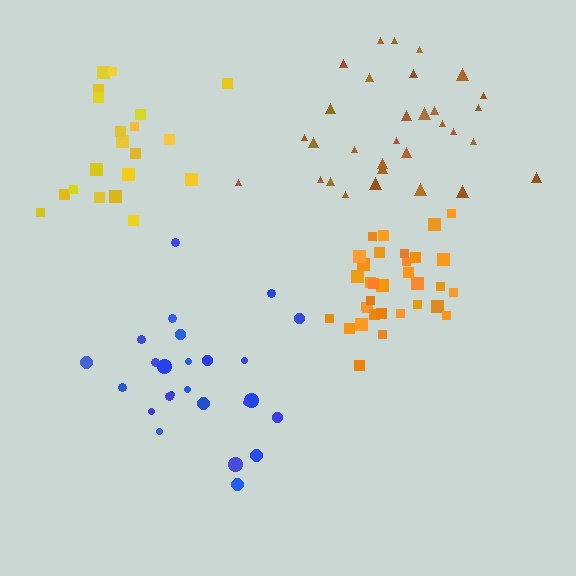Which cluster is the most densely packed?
Orange.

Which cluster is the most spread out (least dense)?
Brown.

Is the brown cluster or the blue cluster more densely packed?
Blue.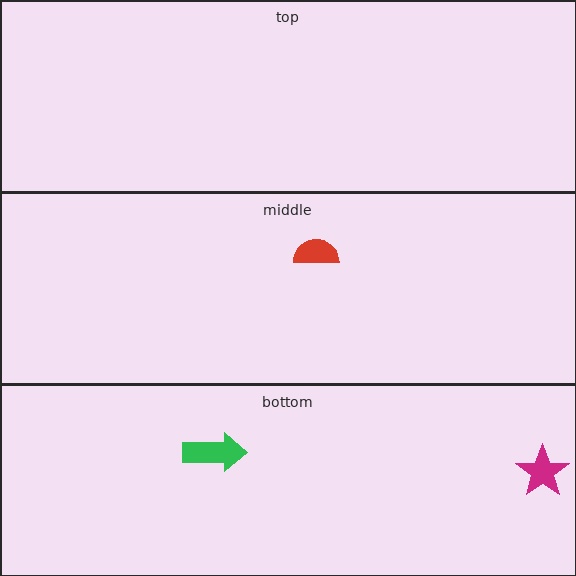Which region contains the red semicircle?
The middle region.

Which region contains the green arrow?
The bottom region.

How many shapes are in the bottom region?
2.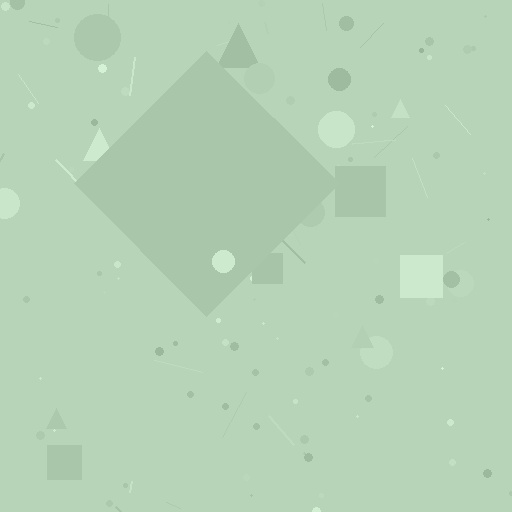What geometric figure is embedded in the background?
A diamond is embedded in the background.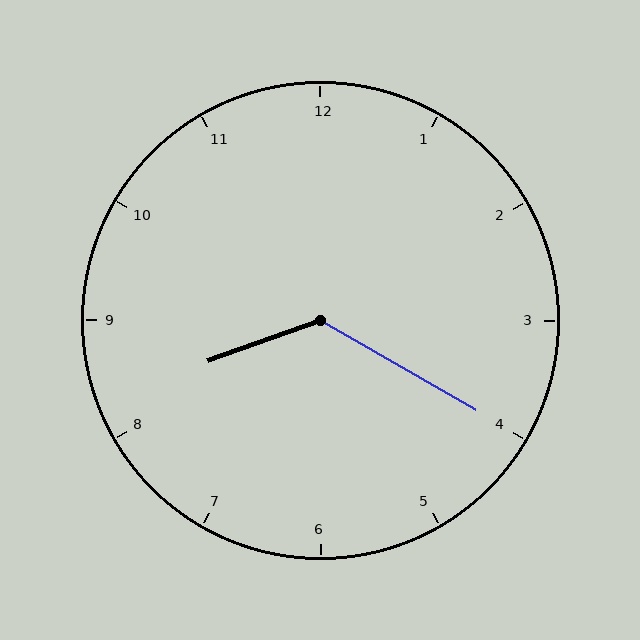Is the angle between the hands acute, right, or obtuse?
It is obtuse.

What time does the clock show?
8:20.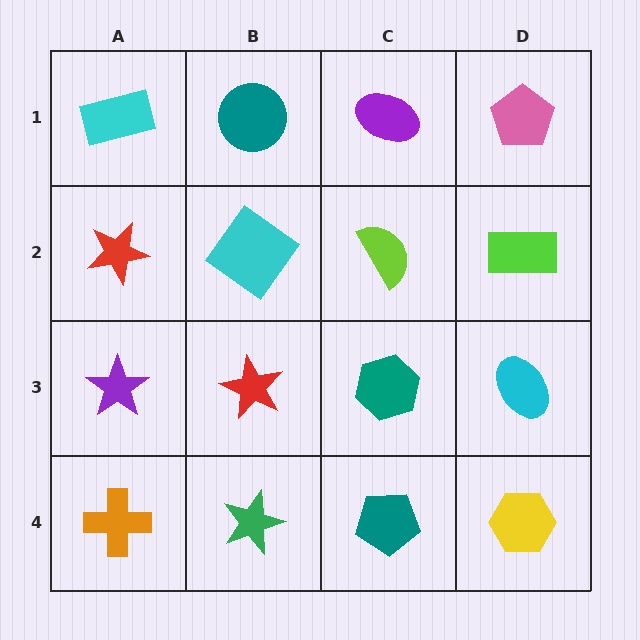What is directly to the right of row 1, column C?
A pink pentagon.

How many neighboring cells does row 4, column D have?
2.